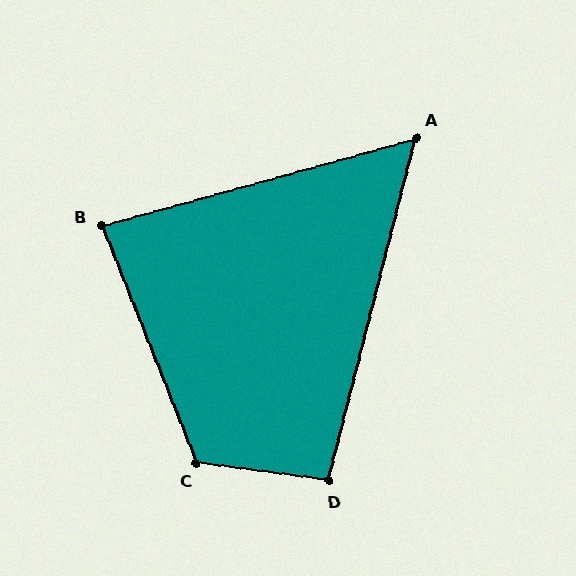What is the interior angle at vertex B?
Approximately 84 degrees (acute).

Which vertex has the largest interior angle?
C, at approximately 120 degrees.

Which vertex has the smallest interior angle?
A, at approximately 60 degrees.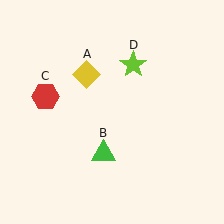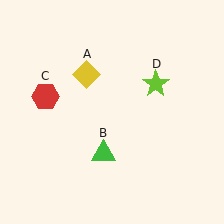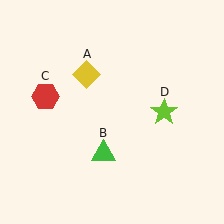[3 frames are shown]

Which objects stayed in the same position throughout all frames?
Yellow diamond (object A) and green triangle (object B) and red hexagon (object C) remained stationary.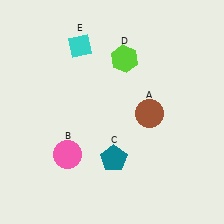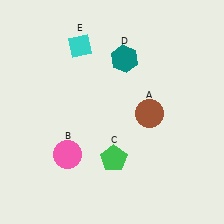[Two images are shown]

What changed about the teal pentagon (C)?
In Image 1, C is teal. In Image 2, it changed to green.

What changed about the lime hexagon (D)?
In Image 1, D is lime. In Image 2, it changed to teal.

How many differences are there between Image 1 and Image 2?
There are 2 differences between the two images.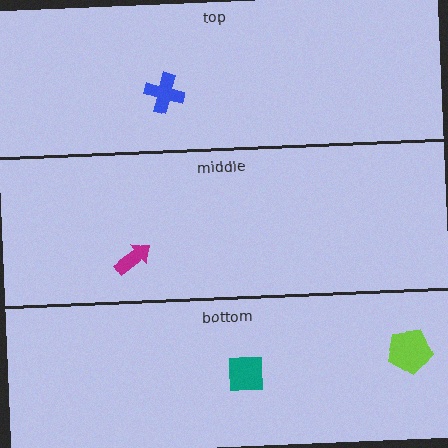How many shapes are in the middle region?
1.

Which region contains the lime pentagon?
The bottom region.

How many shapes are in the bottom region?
2.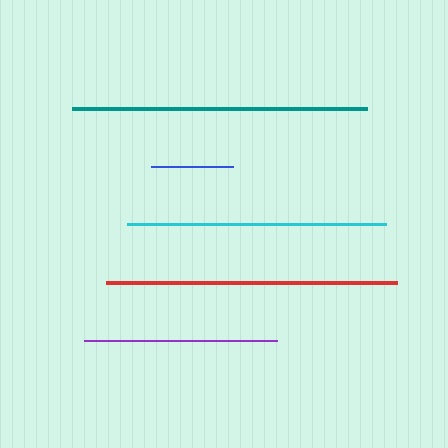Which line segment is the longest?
The teal line is the longest at approximately 295 pixels.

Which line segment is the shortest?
The blue line is the shortest at approximately 82 pixels.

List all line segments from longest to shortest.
From longest to shortest: teal, red, cyan, purple, blue.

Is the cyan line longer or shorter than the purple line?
The cyan line is longer than the purple line.